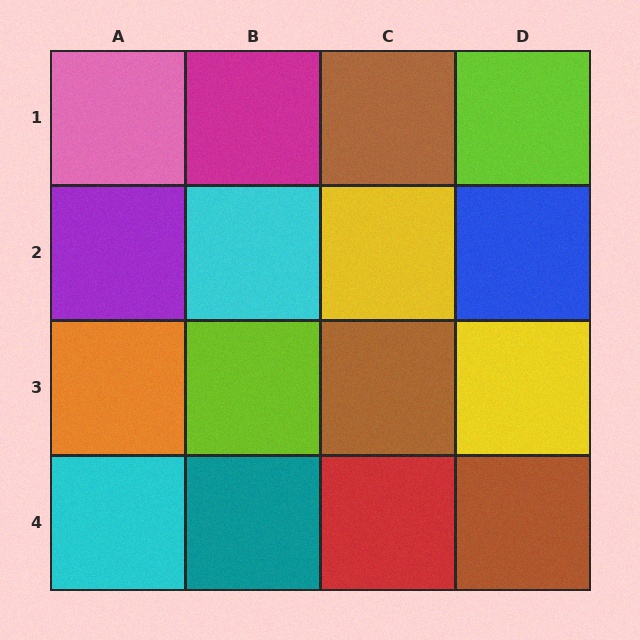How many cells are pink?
1 cell is pink.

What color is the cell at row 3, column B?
Lime.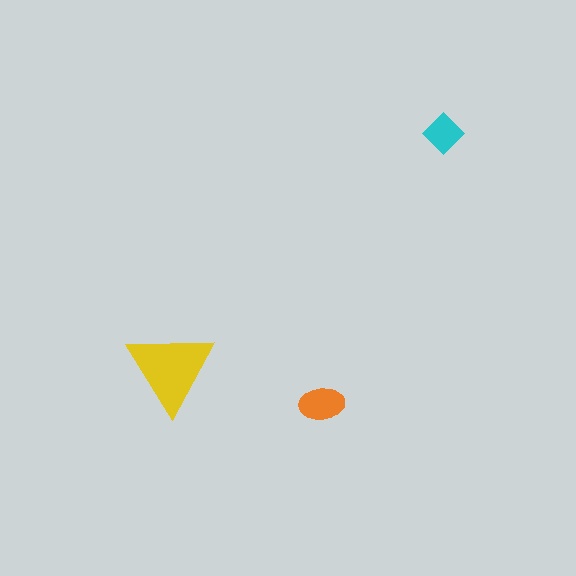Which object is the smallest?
The cyan diamond.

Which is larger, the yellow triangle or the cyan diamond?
The yellow triangle.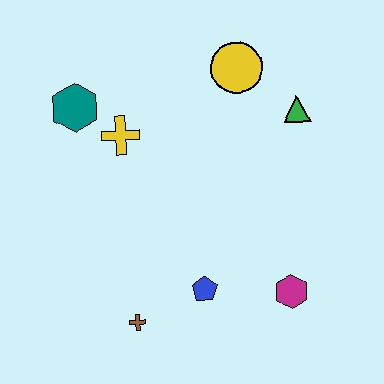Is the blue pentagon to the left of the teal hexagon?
No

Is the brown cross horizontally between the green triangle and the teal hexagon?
Yes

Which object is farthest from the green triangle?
The brown cross is farthest from the green triangle.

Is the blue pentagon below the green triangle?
Yes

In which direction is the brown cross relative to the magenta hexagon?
The brown cross is to the left of the magenta hexagon.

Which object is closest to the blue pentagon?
The brown cross is closest to the blue pentagon.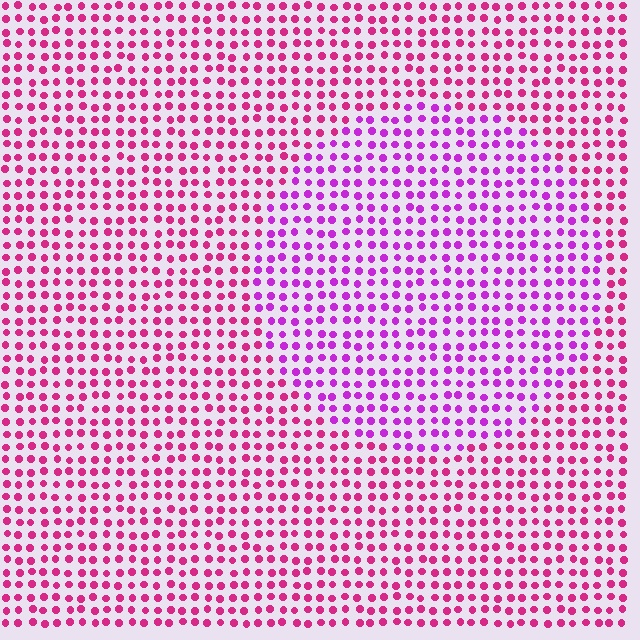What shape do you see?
I see a circle.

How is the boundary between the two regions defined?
The boundary is defined purely by a slight shift in hue (about 34 degrees). Spacing, size, and orientation are identical on both sides.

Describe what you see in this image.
The image is filled with small magenta elements in a uniform arrangement. A circle-shaped region is visible where the elements are tinted to a slightly different hue, forming a subtle color boundary.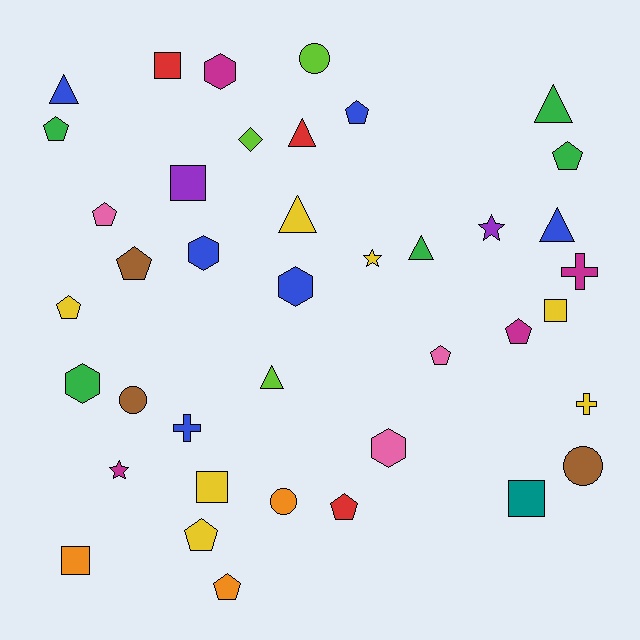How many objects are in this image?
There are 40 objects.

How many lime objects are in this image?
There are 3 lime objects.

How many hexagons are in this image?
There are 5 hexagons.